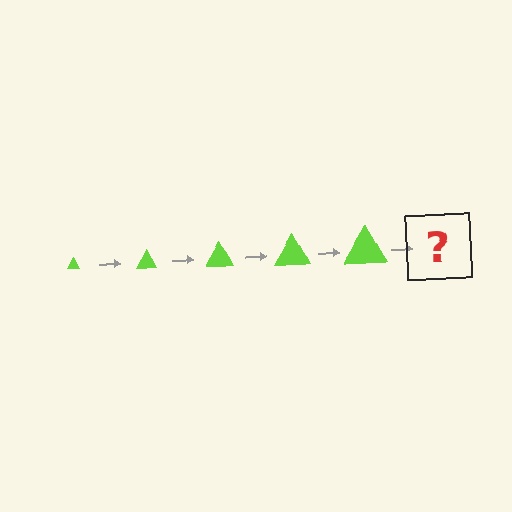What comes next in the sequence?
The next element should be a lime triangle, larger than the previous one.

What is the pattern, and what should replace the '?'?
The pattern is that the triangle gets progressively larger each step. The '?' should be a lime triangle, larger than the previous one.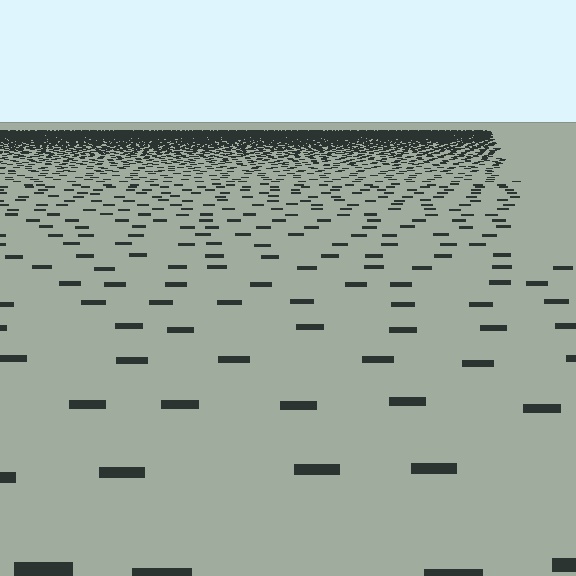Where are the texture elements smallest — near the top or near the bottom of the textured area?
Near the top.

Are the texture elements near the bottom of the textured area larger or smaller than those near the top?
Larger. Near the bottom, elements are closer to the viewer and appear at a bigger on-screen size.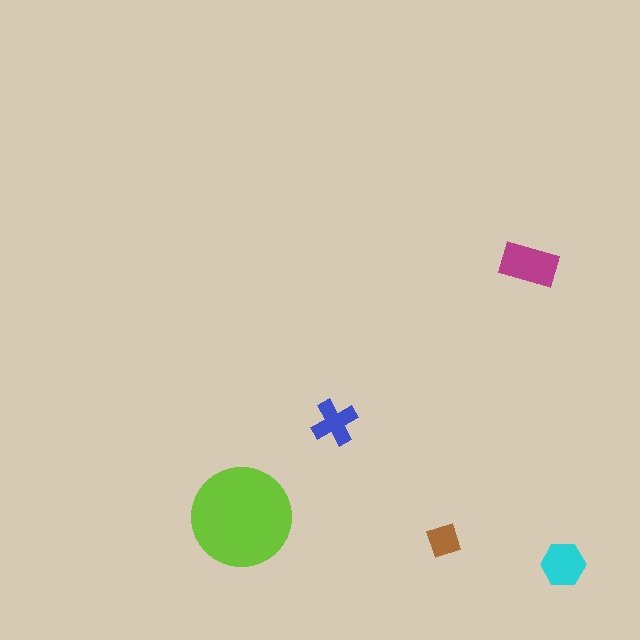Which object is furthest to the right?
The cyan hexagon is rightmost.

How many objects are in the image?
There are 5 objects in the image.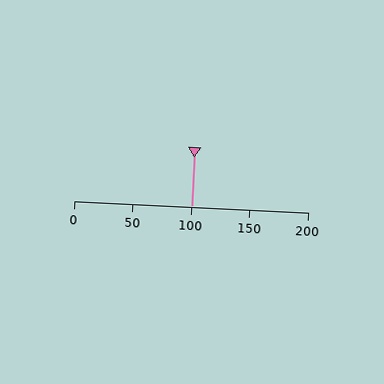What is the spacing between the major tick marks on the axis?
The major ticks are spaced 50 apart.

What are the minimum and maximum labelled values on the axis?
The axis runs from 0 to 200.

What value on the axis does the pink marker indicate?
The marker indicates approximately 100.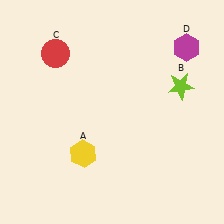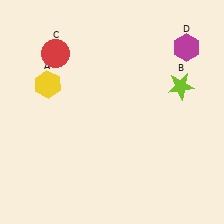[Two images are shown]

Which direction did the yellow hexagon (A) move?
The yellow hexagon (A) moved up.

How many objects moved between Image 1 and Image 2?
1 object moved between the two images.